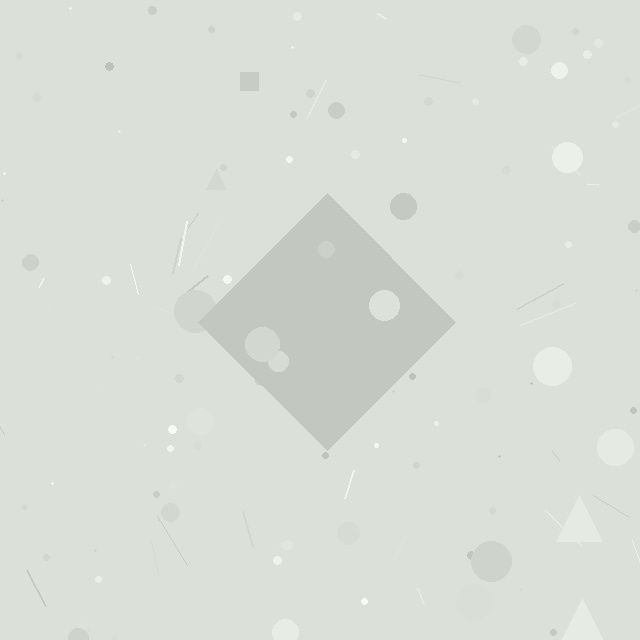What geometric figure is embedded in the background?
A diamond is embedded in the background.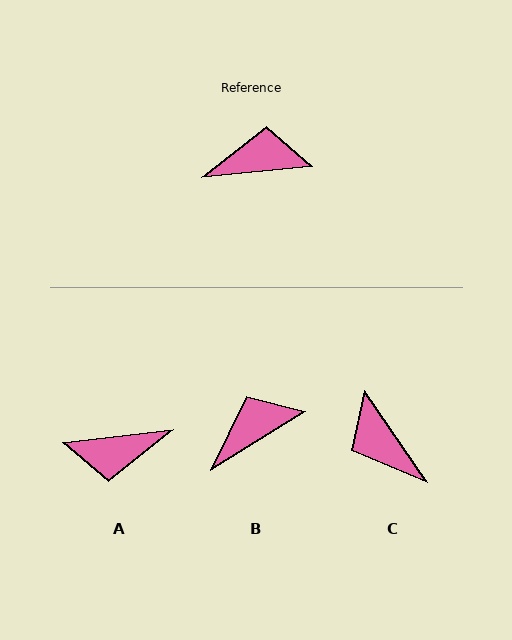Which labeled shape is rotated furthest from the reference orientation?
A, about 179 degrees away.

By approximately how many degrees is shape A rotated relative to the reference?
Approximately 179 degrees clockwise.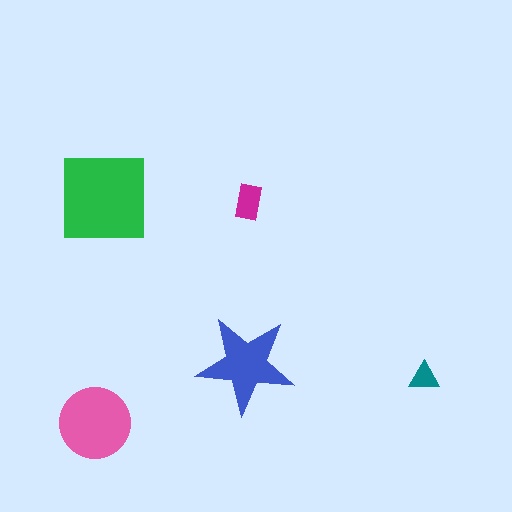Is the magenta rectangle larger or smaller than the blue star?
Smaller.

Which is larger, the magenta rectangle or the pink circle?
The pink circle.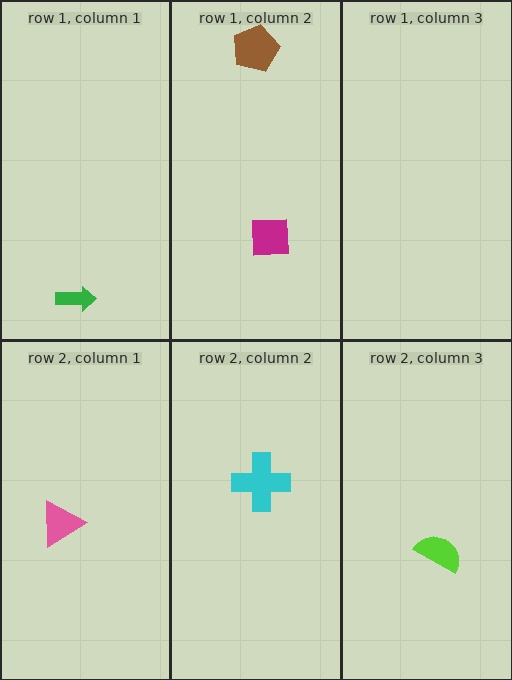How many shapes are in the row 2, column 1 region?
1.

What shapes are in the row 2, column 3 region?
The lime semicircle.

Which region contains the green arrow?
The row 1, column 1 region.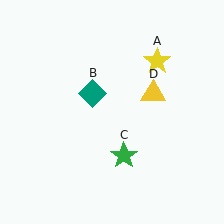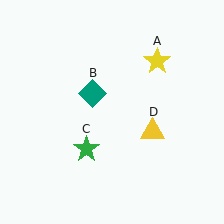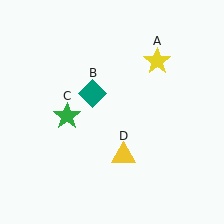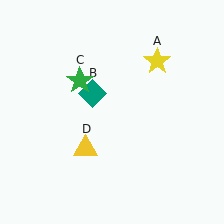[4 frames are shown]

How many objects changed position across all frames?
2 objects changed position: green star (object C), yellow triangle (object D).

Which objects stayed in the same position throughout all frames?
Yellow star (object A) and teal diamond (object B) remained stationary.